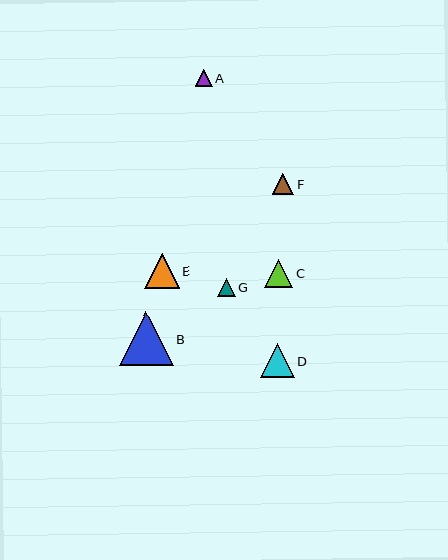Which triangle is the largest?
Triangle B is the largest with a size of approximately 54 pixels.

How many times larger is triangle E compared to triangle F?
Triangle E is approximately 1.6 times the size of triangle F.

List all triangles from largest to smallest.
From largest to smallest: B, E, D, C, F, G, A.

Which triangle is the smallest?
Triangle A is the smallest with a size of approximately 17 pixels.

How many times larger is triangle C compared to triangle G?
Triangle C is approximately 1.6 times the size of triangle G.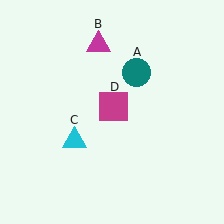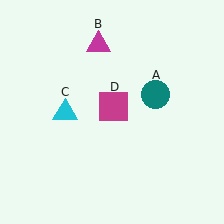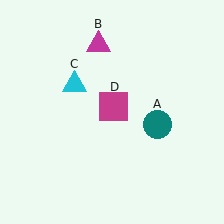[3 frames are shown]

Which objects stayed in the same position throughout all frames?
Magenta triangle (object B) and magenta square (object D) remained stationary.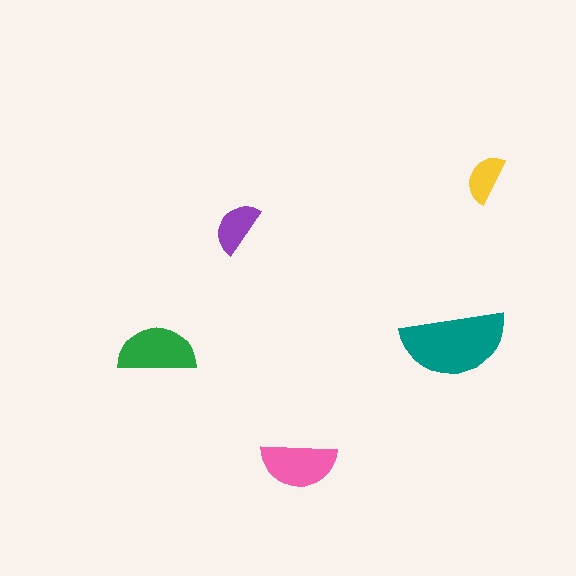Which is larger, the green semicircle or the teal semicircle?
The teal one.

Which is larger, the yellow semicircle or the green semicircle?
The green one.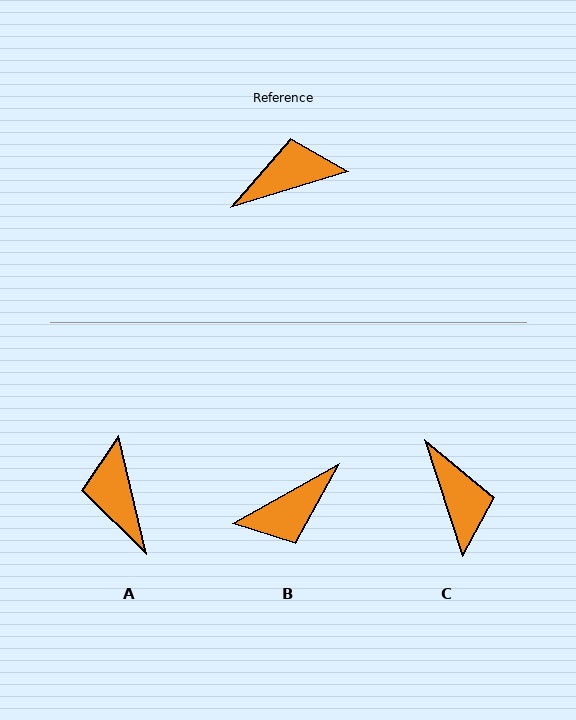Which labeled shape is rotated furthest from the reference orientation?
B, about 168 degrees away.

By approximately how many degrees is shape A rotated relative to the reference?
Approximately 86 degrees counter-clockwise.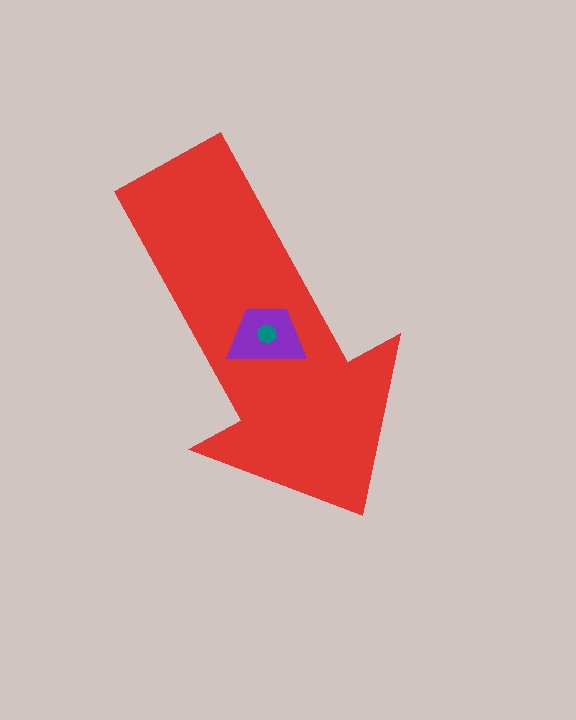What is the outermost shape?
The red arrow.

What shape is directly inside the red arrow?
The purple trapezoid.